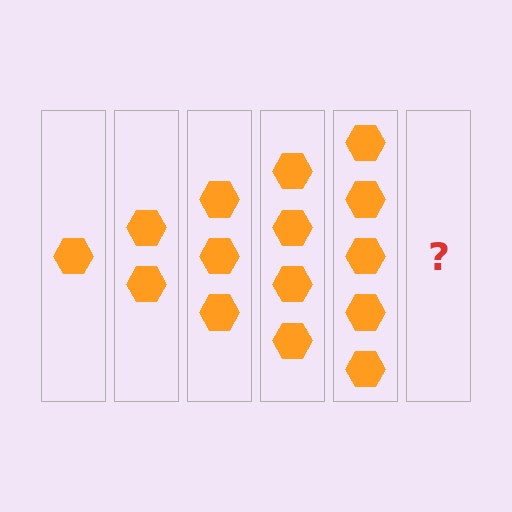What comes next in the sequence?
The next element should be 6 hexagons.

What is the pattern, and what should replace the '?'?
The pattern is that each step adds one more hexagon. The '?' should be 6 hexagons.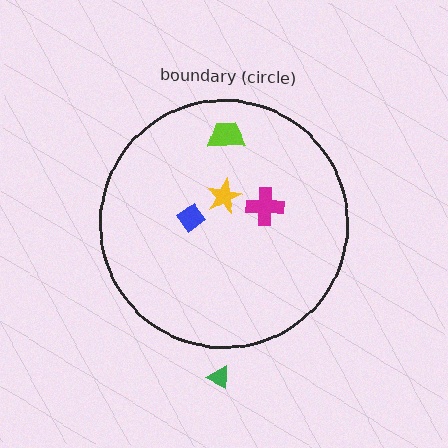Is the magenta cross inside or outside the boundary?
Inside.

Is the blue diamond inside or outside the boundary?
Inside.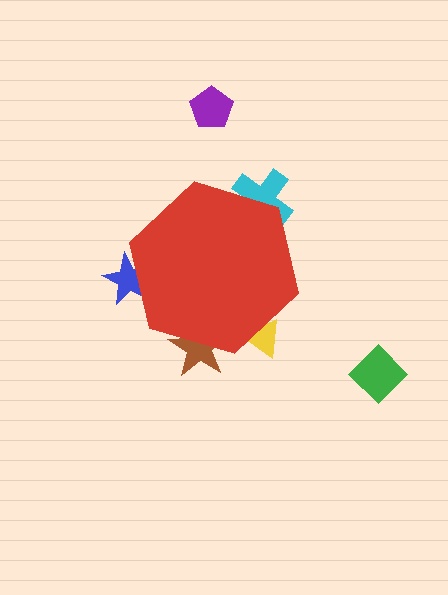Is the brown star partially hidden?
Yes, the brown star is partially hidden behind the red hexagon.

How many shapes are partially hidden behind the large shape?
4 shapes are partially hidden.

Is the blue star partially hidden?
Yes, the blue star is partially hidden behind the red hexagon.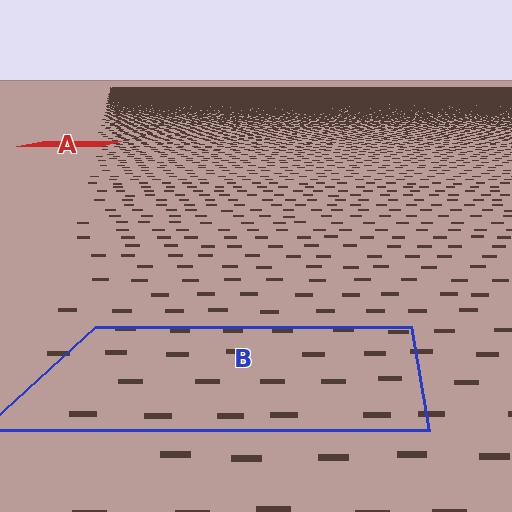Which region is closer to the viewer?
Region B is closer. The texture elements there are larger and more spread out.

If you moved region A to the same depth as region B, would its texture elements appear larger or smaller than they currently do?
They would appear larger. At a closer depth, the same texture elements are projected at a bigger on-screen size.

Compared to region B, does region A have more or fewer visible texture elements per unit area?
Region A has more texture elements per unit area — they are packed more densely because it is farther away.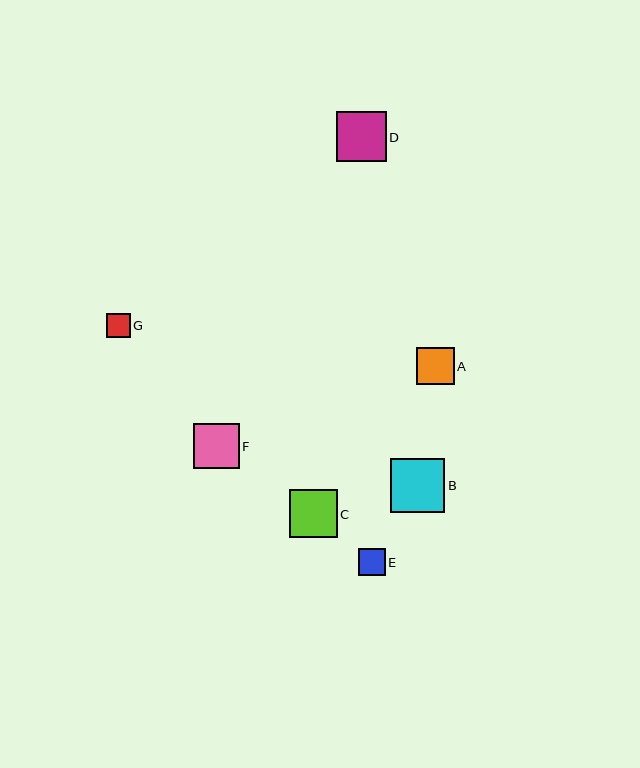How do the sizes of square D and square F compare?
Square D and square F are approximately the same size.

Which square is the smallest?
Square G is the smallest with a size of approximately 24 pixels.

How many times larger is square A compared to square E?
Square A is approximately 1.4 times the size of square E.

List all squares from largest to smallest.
From largest to smallest: B, D, C, F, A, E, G.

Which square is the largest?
Square B is the largest with a size of approximately 54 pixels.